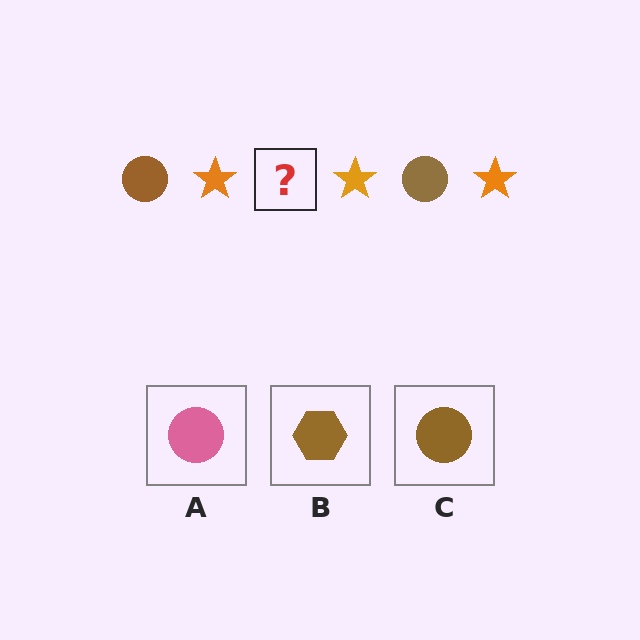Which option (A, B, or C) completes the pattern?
C.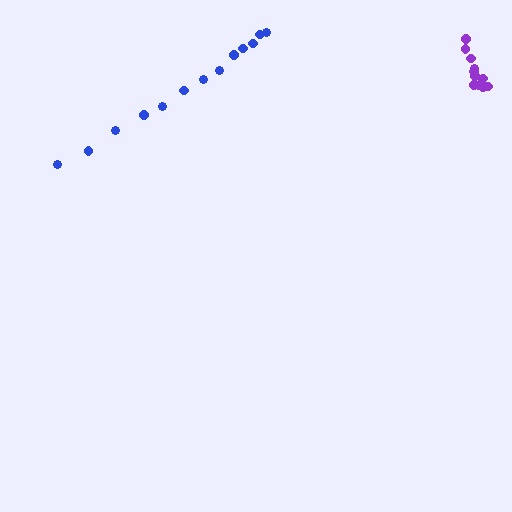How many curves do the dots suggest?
There are 2 distinct paths.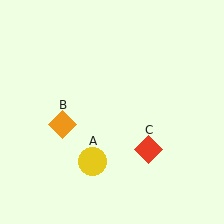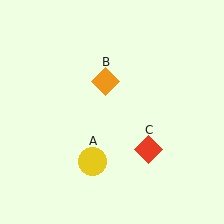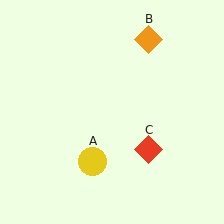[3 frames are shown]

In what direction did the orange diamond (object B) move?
The orange diamond (object B) moved up and to the right.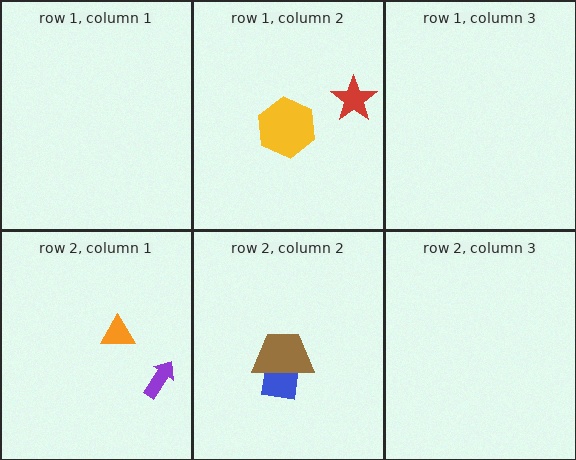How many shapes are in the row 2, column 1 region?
2.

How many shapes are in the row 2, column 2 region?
2.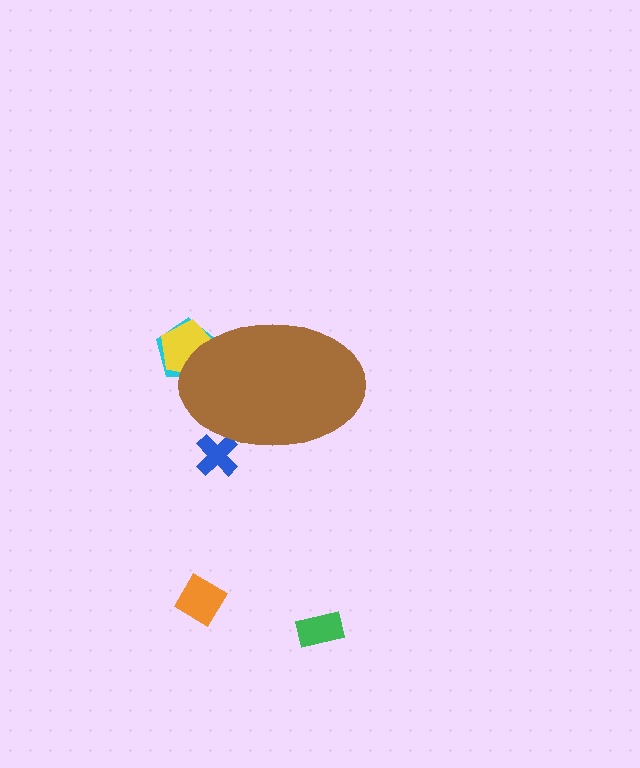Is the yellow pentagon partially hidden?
Yes, the yellow pentagon is partially hidden behind the brown ellipse.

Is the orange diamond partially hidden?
No, the orange diamond is fully visible.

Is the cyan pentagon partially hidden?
Yes, the cyan pentagon is partially hidden behind the brown ellipse.